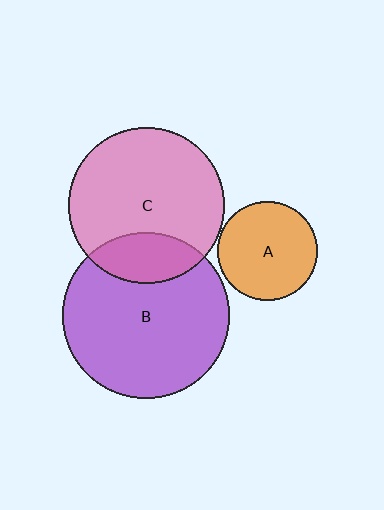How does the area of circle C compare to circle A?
Approximately 2.5 times.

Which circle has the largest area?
Circle B (purple).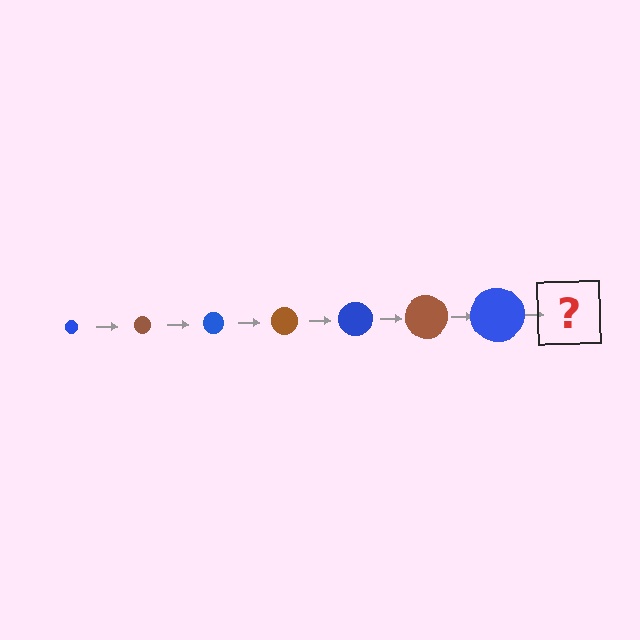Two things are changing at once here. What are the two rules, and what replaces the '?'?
The two rules are that the circle grows larger each step and the color cycles through blue and brown. The '?' should be a brown circle, larger than the previous one.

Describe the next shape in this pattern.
It should be a brown circle, larger than the previous one.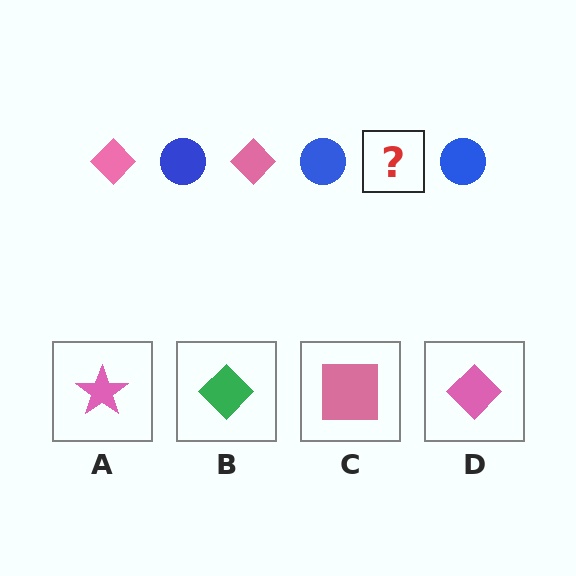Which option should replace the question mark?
Option D.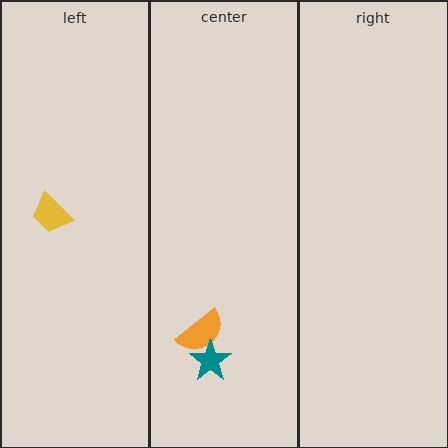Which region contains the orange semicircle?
The center region.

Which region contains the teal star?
The center region.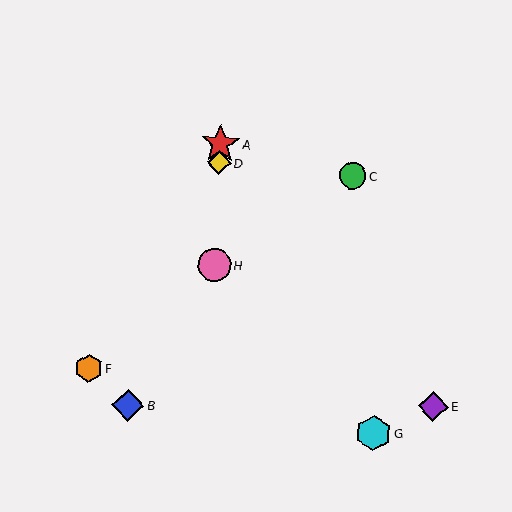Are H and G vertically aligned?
No, H is at x≈214 and G is at x≈374.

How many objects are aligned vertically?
3 objects (A, D, H) are aligned vertically.